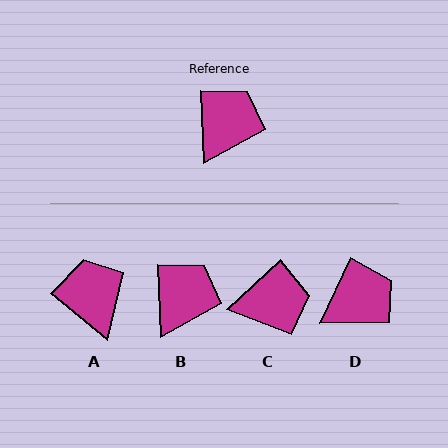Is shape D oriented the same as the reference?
No, it is off by about 28 degrees.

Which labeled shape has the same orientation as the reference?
B.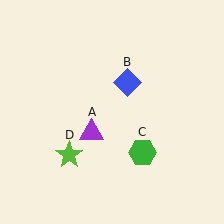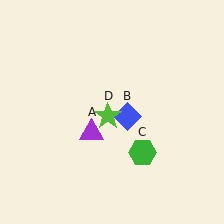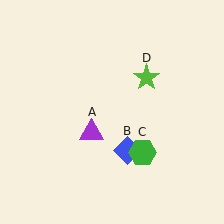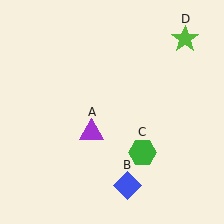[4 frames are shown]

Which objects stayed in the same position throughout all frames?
Purple triangle (object A) and green hexagon (object C) remained stationary.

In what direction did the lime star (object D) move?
The lime star (object D) moved up and to the right.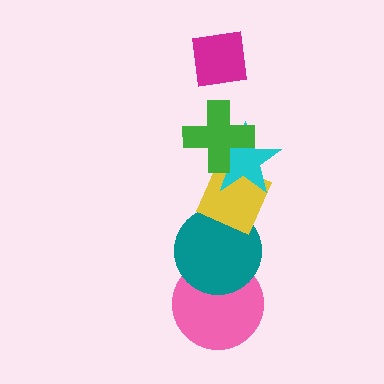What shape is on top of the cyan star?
The green cross is on top of the cyan star.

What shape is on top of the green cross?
The magenta square is on top of the green cross.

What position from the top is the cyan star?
The cyan star is 3rd from the top.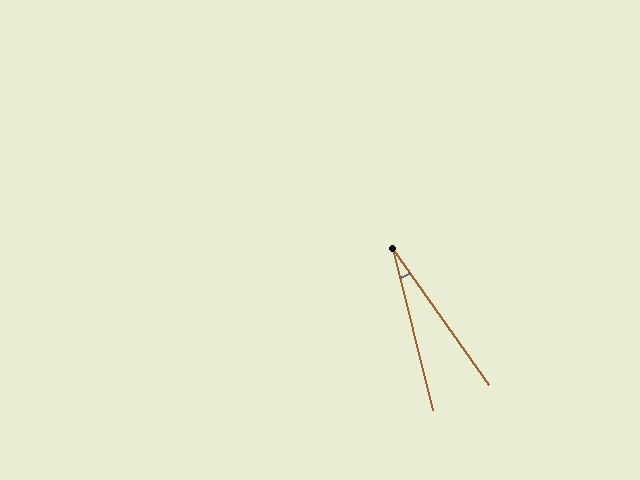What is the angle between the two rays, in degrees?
Approximately 22 degrees.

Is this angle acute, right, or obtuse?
It is acute.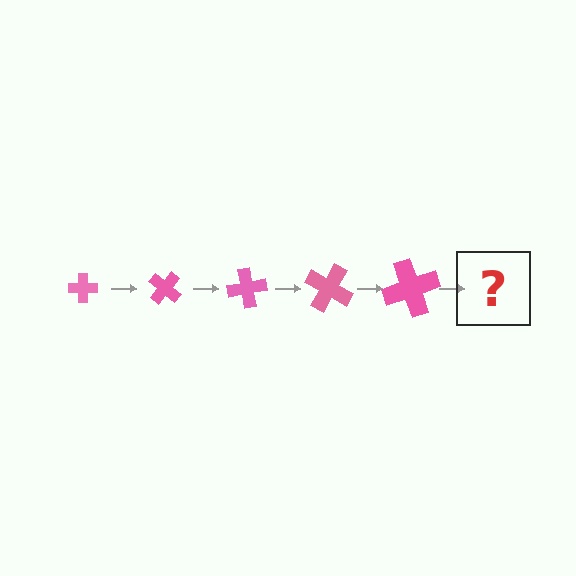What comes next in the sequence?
The next element should be a cross, larger than the previous one and rotated 200 degrees from the start.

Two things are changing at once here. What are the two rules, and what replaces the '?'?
The two rules are that the cross grows larger each step and it rotates 40 degrees each step. The '?' should be a cross, larger than the previous one and rotated 200 degrees from the start.